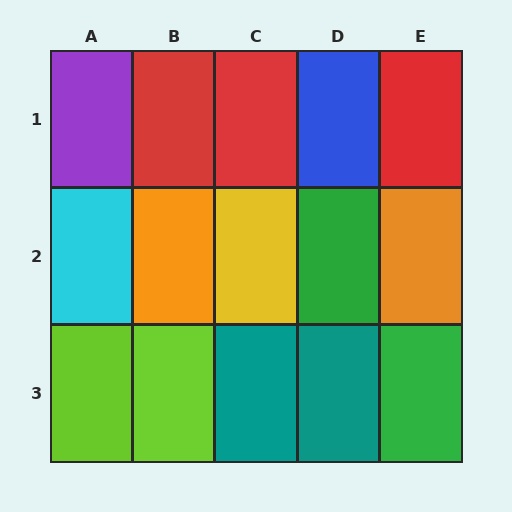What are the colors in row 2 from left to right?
Cyan, orange, yellow, green, orange.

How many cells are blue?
1 cell is blue.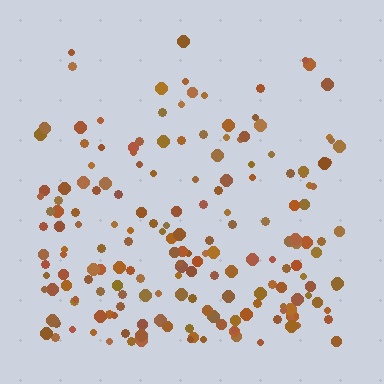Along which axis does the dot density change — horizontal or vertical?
Vertical.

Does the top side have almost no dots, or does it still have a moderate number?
Still a moderate number, just noticeably fewer than the bottom.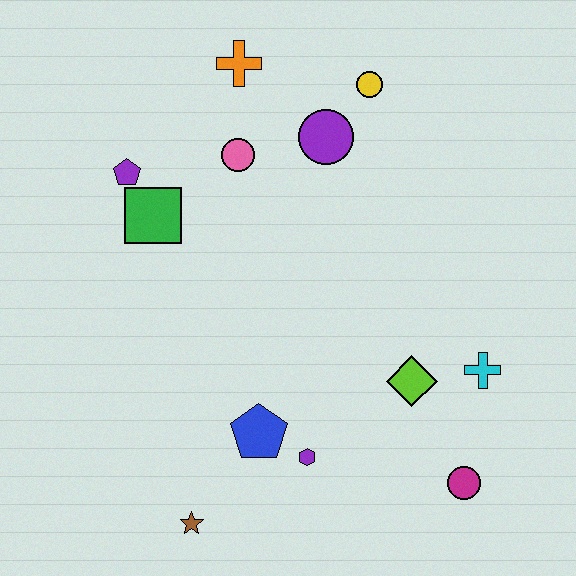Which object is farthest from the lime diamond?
The orange cross is farthest from the lime diamond.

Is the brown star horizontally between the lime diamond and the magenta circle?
No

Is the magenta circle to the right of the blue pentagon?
Yes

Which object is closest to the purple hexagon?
The blue pentagon is closest to the purple hexagon.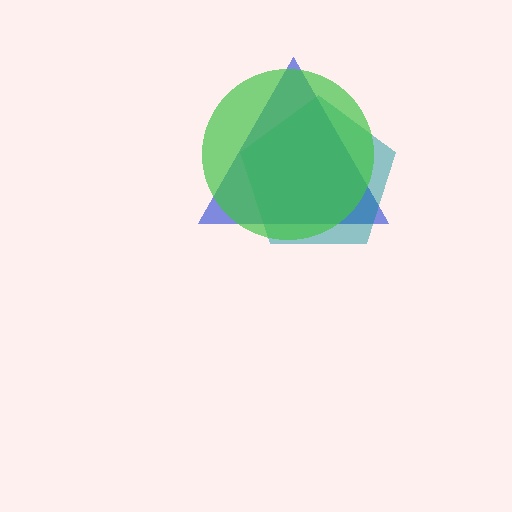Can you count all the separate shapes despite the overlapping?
Yes, there are 3 separate shapes.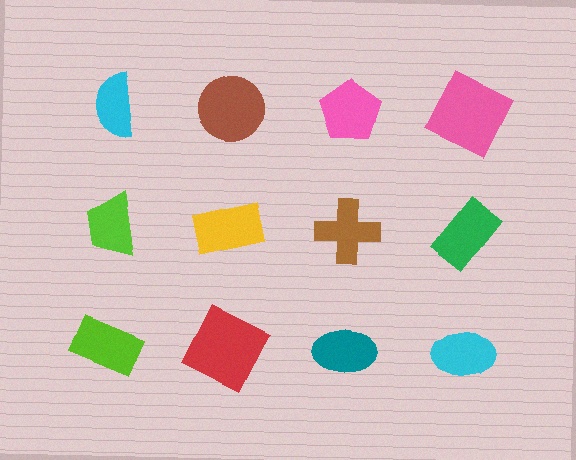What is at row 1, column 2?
A brown circle.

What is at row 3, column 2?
A red square.